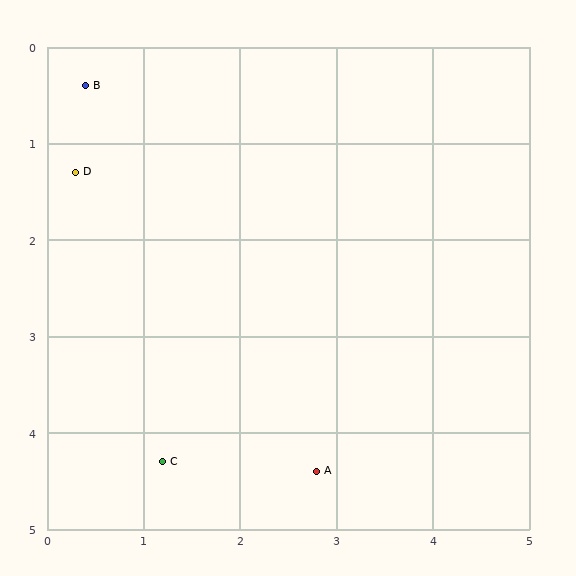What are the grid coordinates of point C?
Point C is at approximately (1.2, 4.3).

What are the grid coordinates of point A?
Point A is at approximately (2.8, 4.4).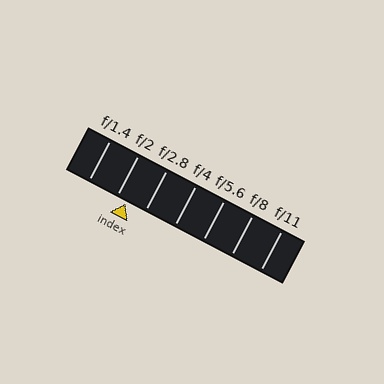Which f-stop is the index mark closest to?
The index mark is closest to f/2.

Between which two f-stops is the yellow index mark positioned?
The index mark is between f/2 and f/2.8.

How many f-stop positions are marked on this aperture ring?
There are 7 f-stop positions marked.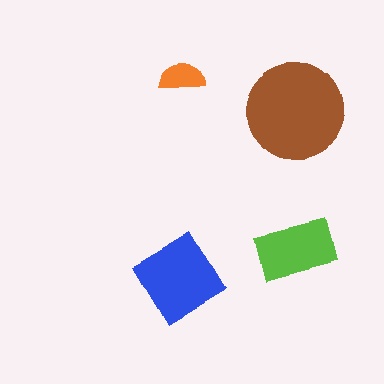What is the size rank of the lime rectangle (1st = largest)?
3rd.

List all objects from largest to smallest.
The brown circle, the blue diamond, the lime rectangle, the orange semicircle.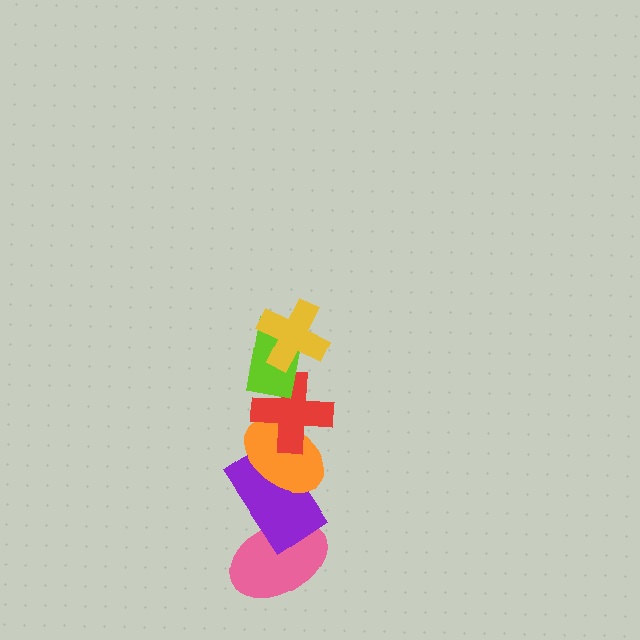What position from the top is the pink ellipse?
The pink ellipse is 6th from the top.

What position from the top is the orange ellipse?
The orange ellipse is 4th from the top.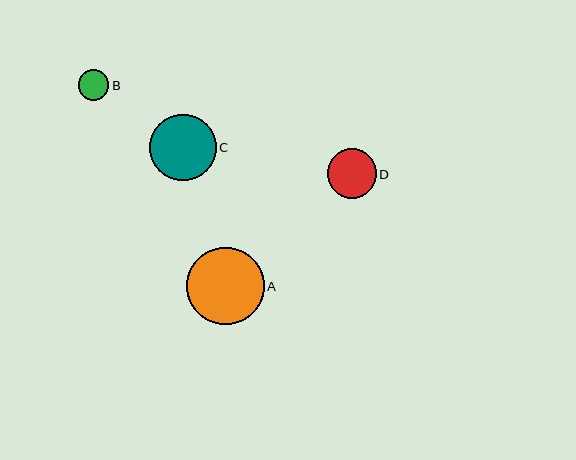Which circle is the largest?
Circle A is the largest with a size of approximately 78 pixels.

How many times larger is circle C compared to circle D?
Circle C is approximately 1.3 times the size of circle D.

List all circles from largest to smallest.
From largest to smallest: A, C, D, B.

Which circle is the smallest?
Circle B is the smallest with a size of approximately 31 pixels.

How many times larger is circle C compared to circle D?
Circle C is approximately 1.3 times the size of circle D.